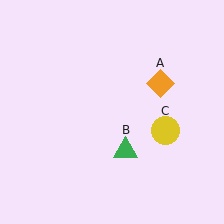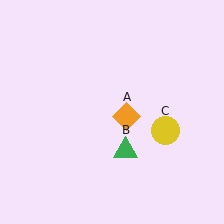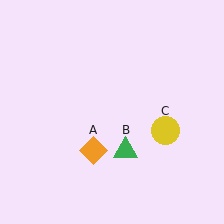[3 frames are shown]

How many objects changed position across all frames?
1 object changed position: orange diamond (object A).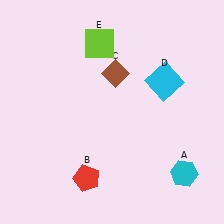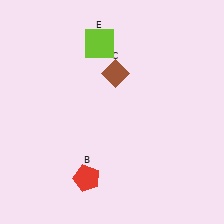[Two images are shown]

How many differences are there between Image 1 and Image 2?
There are 2 differences between the two images.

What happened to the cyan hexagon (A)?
The cyan hexagon (A) was removed in Image 2. It was in the bottom-right area of Image 1.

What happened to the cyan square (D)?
The cyan square (D) was removed in Image 2. It was in the top-right area of Image 1.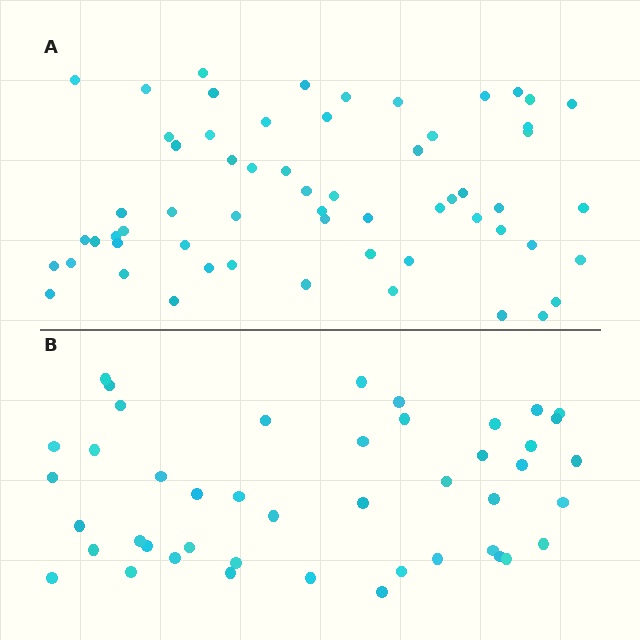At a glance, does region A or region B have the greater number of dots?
Region A (the top region) has more dots.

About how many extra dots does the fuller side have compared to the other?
Region A has approximately 15 more dots than region B.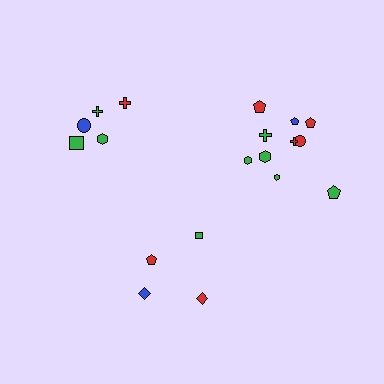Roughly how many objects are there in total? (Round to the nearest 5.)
Roughly 20 objects in total.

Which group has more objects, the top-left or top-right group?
The top-right group.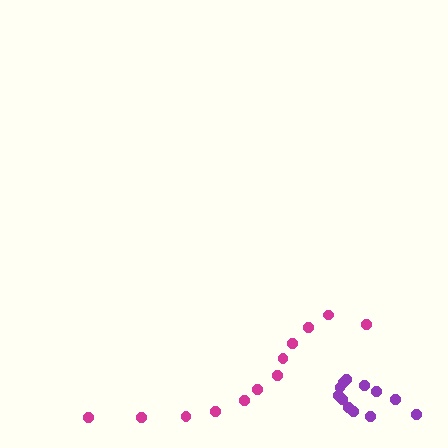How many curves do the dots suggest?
There are 2 distinct paths.